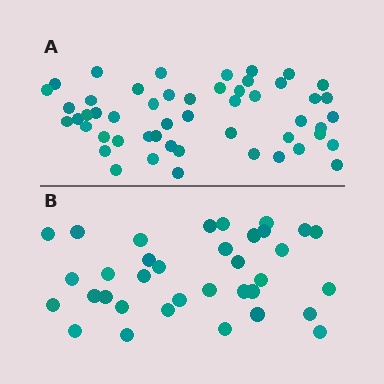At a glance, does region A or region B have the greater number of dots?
Region A (the top region) has more dots.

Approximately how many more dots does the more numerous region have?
Region A has approximately 15 more dots than region B.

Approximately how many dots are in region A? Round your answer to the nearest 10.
About 50 dots. (The exact count is 51, which rounds to 50.)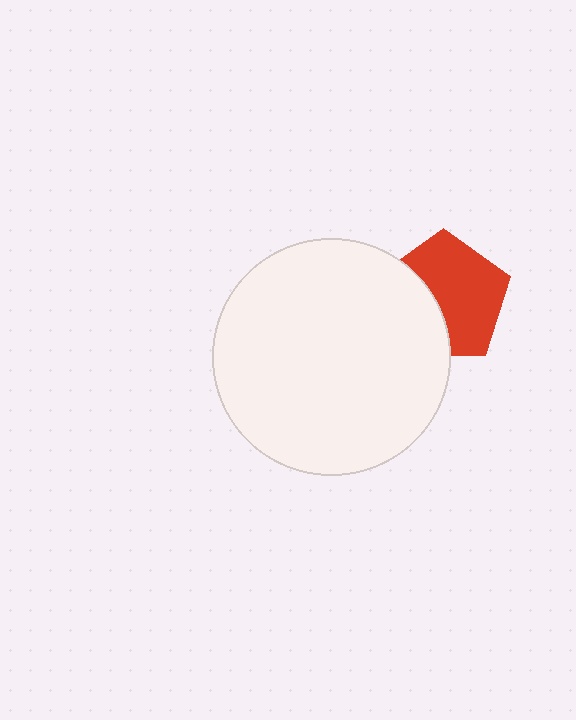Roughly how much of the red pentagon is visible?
About half of it is visible (roughly 62%).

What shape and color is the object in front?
The object in front is a white circle.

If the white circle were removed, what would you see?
You would see the complete red pentagon.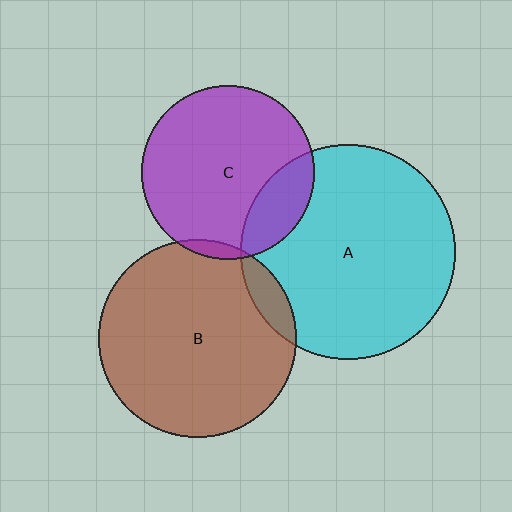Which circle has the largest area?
Circle A (cyan).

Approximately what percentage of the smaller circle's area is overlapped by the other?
Approximately 20%.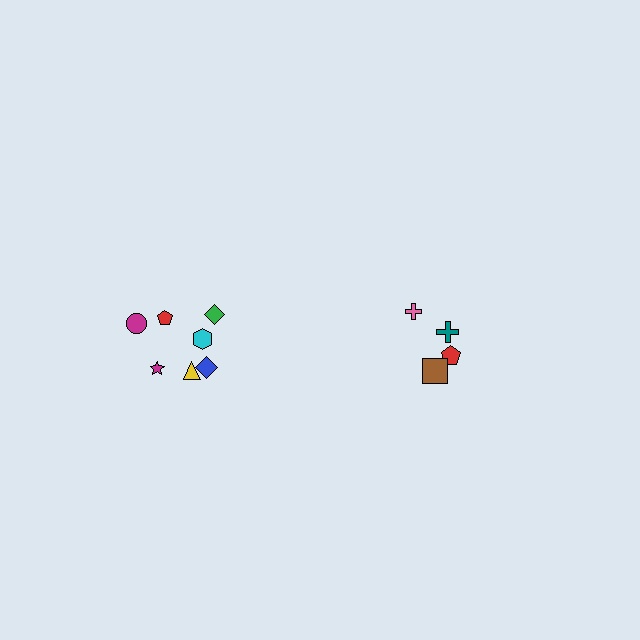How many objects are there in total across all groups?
There are 11 objects.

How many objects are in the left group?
There are 7 objects.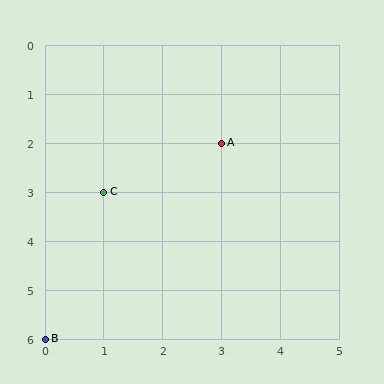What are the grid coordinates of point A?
Point A is at grid coordinates (3, 2).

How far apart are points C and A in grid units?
Points C and A are 2 columns and 1 row apart (about 2.2 grid units diagonally).